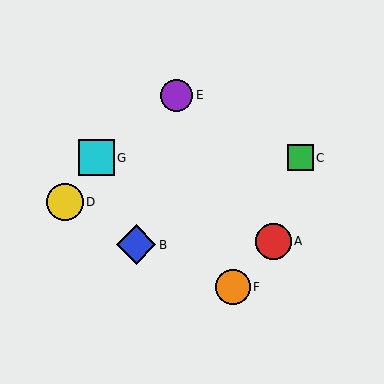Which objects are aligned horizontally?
Objects C, G are aligned horizontally.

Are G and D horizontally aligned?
No, G is at y≈158 and D is at y≈202.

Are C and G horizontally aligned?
Yes, both are at y≈158.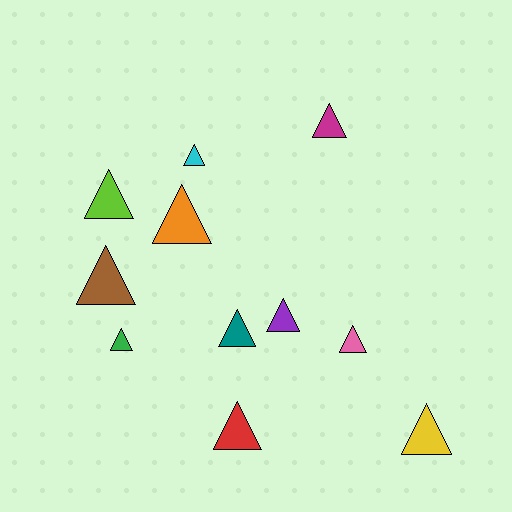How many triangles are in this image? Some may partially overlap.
There are 11 triangles.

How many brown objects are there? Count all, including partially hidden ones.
There is 1 brown object.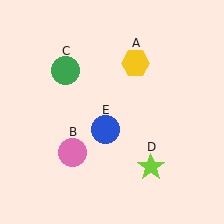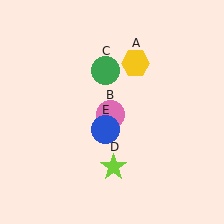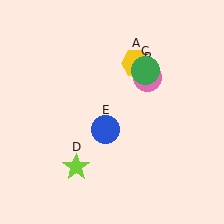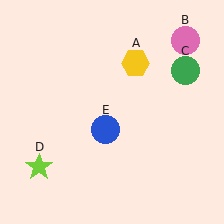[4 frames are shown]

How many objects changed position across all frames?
3 objects changed position: pink circle (object B), green circle (object C), lime star (object D).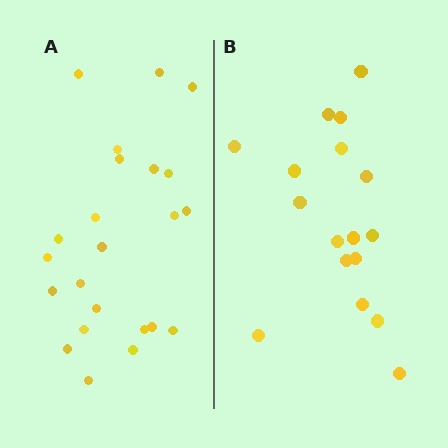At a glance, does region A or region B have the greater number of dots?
Region A (the left region) has more dots.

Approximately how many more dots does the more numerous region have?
Region A has about 6 more dots than region B.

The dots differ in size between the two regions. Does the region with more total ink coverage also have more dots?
No. Region B has more total ink coverage because its dots are larger, but region A actually contains more individual dots. Total area can be misleading — the number of items is what matters here.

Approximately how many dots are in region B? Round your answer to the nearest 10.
About 20 dots. (The exact count is 17, which rounds to 20.)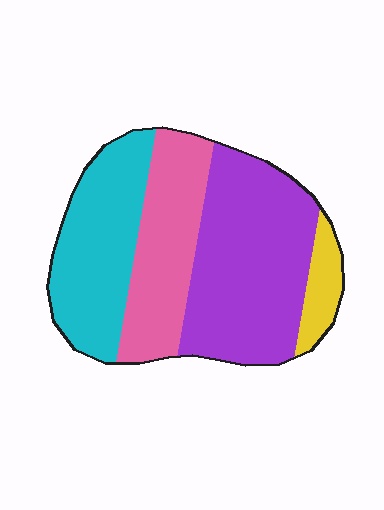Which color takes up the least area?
Yellow, at roughly 5%.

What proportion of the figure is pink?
Pink takes up between a sixth and a third of the figure.